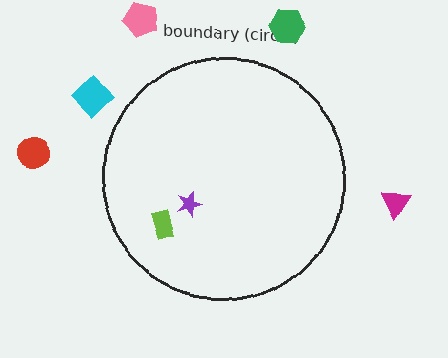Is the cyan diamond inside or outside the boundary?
Outside.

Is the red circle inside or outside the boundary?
Outside.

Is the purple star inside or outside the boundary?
Inside.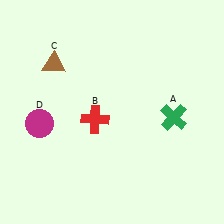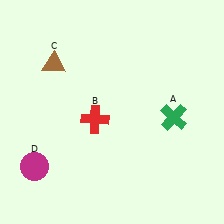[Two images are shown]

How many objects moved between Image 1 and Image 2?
1 object moved between the two images.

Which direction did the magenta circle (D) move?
The magenta circle (D) moved down.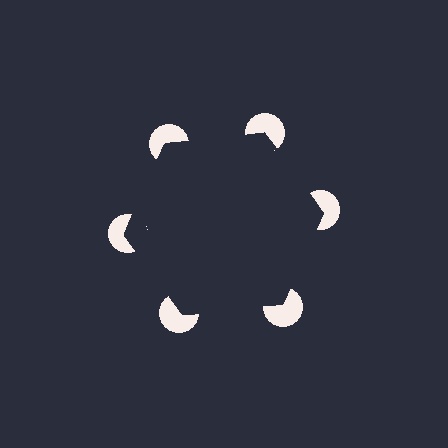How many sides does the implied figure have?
6 sides.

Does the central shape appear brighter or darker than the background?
It typically appears slightly darker than the background, even though no actual brightness change is drawn.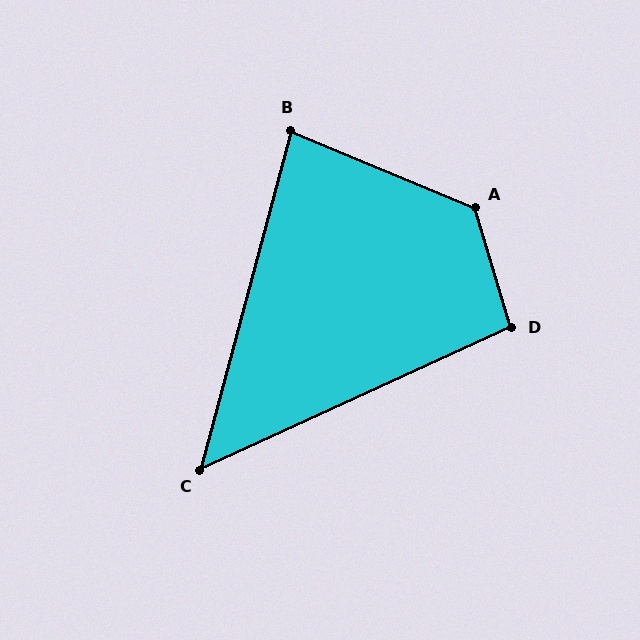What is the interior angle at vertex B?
Approximately 82 degrees (acute).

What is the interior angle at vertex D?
Approximately 98 degrees (obtuse).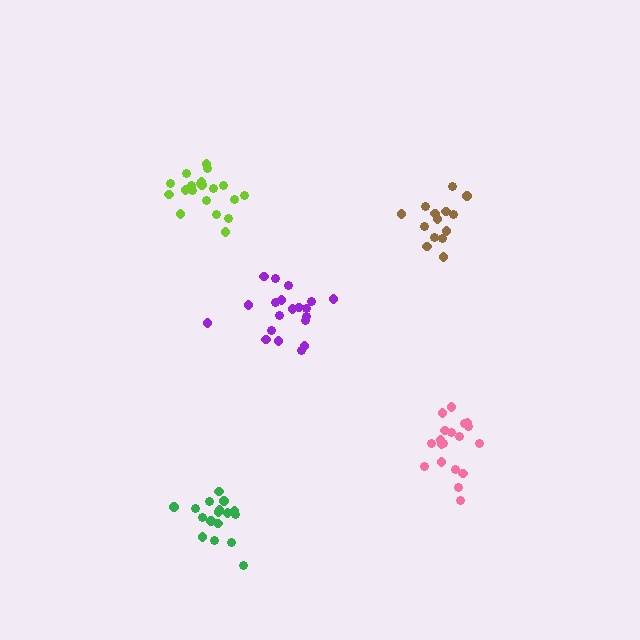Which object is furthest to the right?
The pink cluster is rightmost.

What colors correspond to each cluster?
The clusters are colored: pink, purple, green, lime, brown.